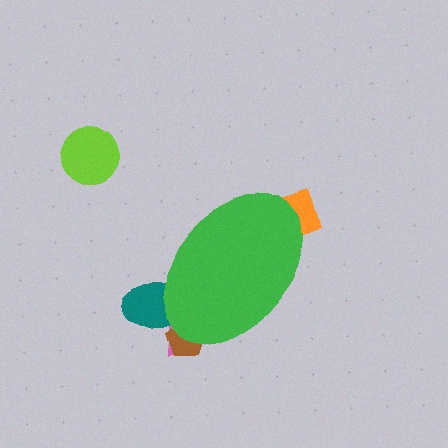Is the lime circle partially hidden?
No, the lime circle is fully visible.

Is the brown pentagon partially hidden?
Yes, the brown pentagon is partially hidden behind the green ellipse.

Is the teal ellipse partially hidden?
Yes, the teal ellipse is partially hidden behind the green ellipse.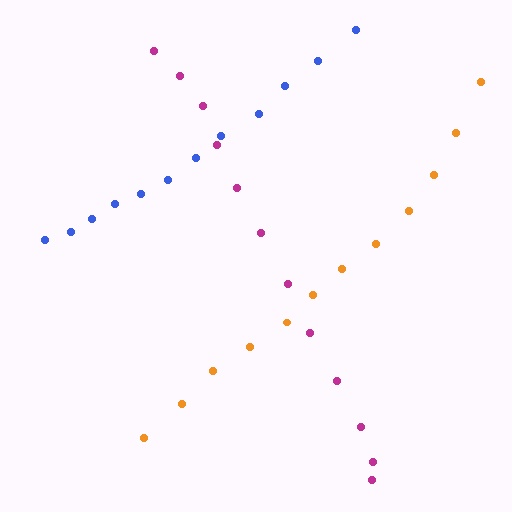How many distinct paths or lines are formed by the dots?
There are 3 distinct paths.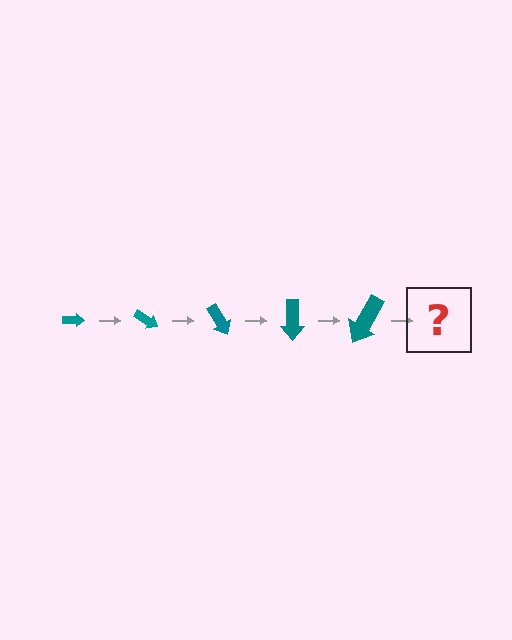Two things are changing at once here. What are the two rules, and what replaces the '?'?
The two rules are that the arrow grows larger each step and it rotates 30 degrees each step. The '?' should be an arrow, larger than the previous one and rotated 150 degrees from the start.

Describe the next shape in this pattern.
It should be an arrow, larger than the previous one and rotated 150 degrees from the start.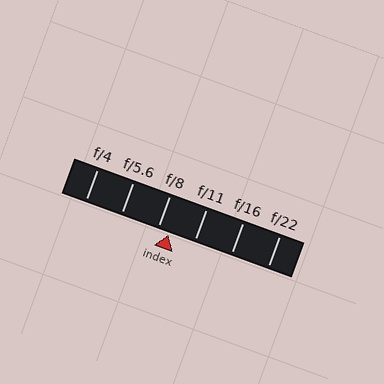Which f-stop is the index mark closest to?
The index mark is closest to f/8.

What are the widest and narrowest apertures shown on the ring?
The widest aperture shown is f/4 and the narrowest is f/22.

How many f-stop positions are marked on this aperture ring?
There are 6 f-stop positions marked.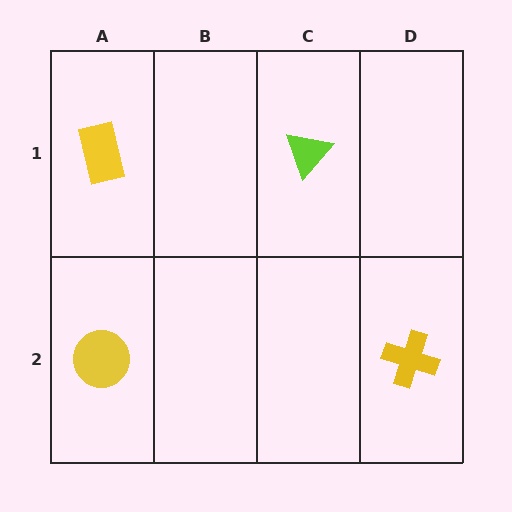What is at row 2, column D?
A yellow cross.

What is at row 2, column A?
A yellow circle.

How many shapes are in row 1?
2 shapes.